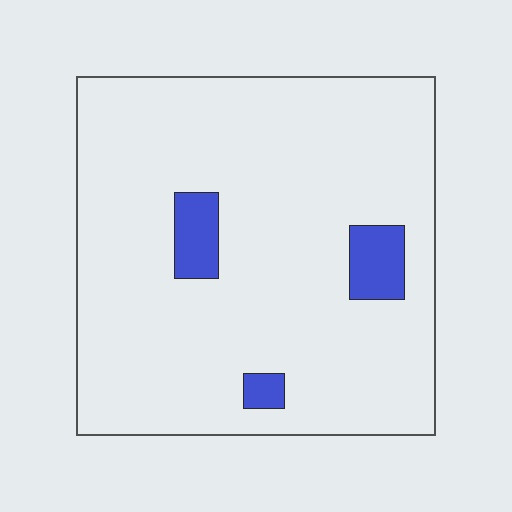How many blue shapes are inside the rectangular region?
3.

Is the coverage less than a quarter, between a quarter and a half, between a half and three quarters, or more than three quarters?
Less than a quarter.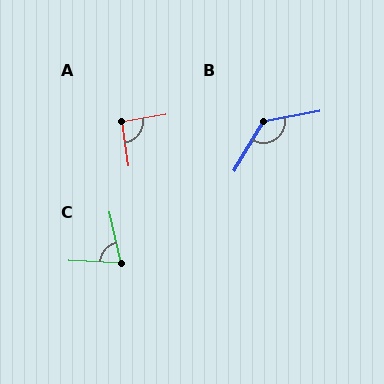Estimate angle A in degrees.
Approximately 91 degrees.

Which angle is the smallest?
C, at approximately 74 degrees.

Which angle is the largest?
B, at approximately 131 degrees.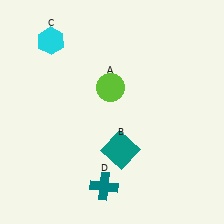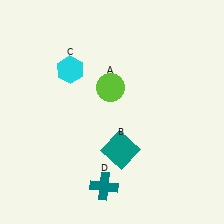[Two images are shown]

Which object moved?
The cyan hexagon (C) moved down.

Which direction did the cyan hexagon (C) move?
The cyan hexagon (C) moved down.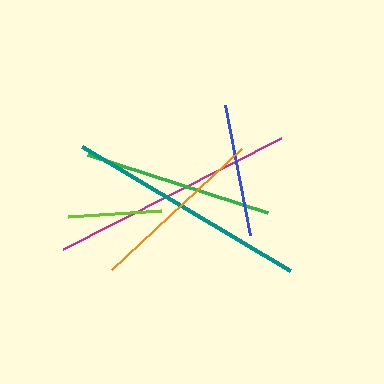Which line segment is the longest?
The magenta line is the longest at approximately 245 pixels.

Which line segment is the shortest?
The lime line is the shortest at approximately 93 pixels.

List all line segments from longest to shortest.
From longest to shortest: magenta, teal, green, orange, blue, lime.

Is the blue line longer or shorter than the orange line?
The orange line is longer than the blue line.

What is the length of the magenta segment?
The magenta segment is approximately 245 pixels long.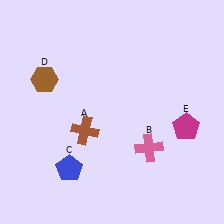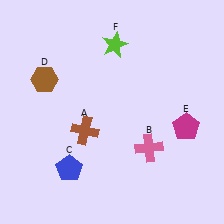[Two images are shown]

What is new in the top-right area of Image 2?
A lime star (F) was added in the top-right area of Image 2.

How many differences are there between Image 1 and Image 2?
There is 1 difference between the two images.